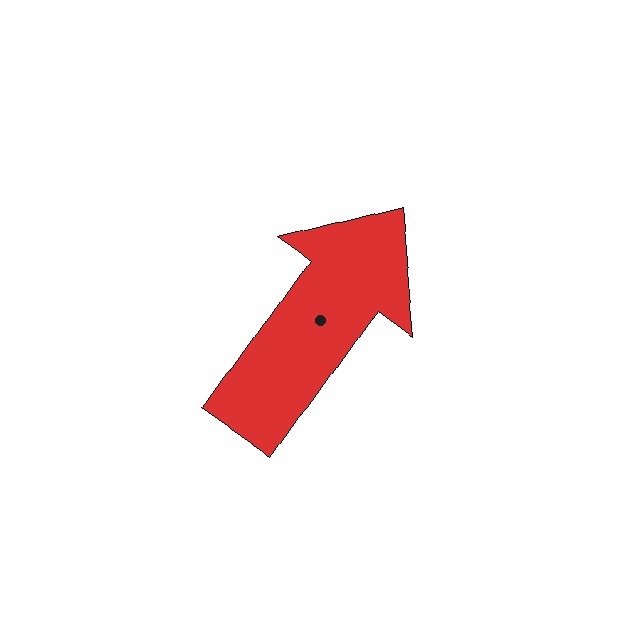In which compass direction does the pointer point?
Northeast.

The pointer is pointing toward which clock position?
Roughly 1 o'clock.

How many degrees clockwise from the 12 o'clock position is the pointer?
Approximately 35 degrees.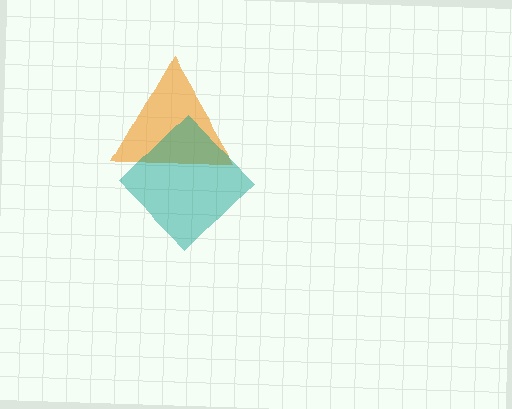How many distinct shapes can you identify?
There are 2 distinct shapes: an orange triangle, a teal diamond.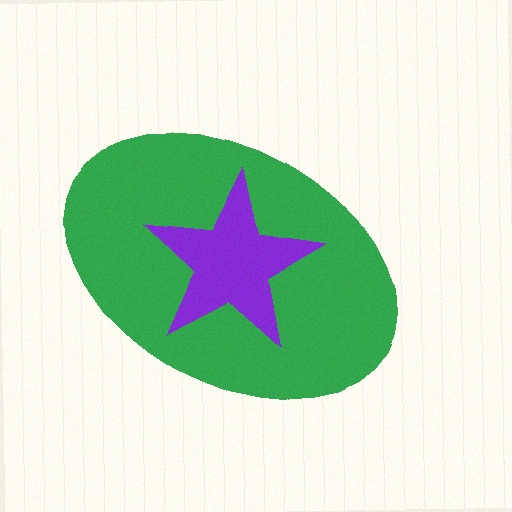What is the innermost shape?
The purple star.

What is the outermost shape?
The green ellipse.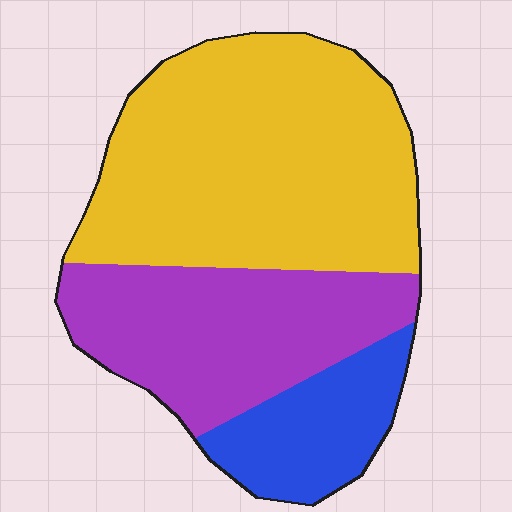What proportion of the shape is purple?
Purple takes up about one third (1/3) of the shape.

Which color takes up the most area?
Yellow, at roughly 55%.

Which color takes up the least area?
Blue, at roughly 15%.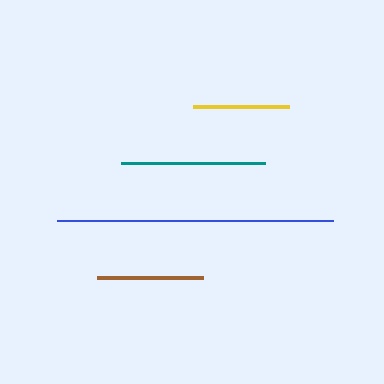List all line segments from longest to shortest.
From longest to shortest: blue, teal, brown, yellow.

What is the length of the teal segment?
The teal segment is approximately 144 pixels long.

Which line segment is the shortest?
The yellow line is the shortest at approximately 97 pixels.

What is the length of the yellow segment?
The yellow segment is approximately 97 pixels long.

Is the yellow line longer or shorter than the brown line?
The brown line is longer than the yellow line.